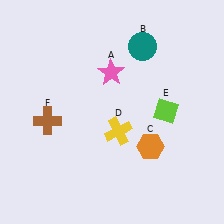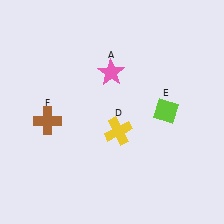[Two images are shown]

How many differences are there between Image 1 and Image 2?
There are 2 differences between the two images.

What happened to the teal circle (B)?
The teal circle (B) was removed in Image 2. It was in the top-right area of Image 1.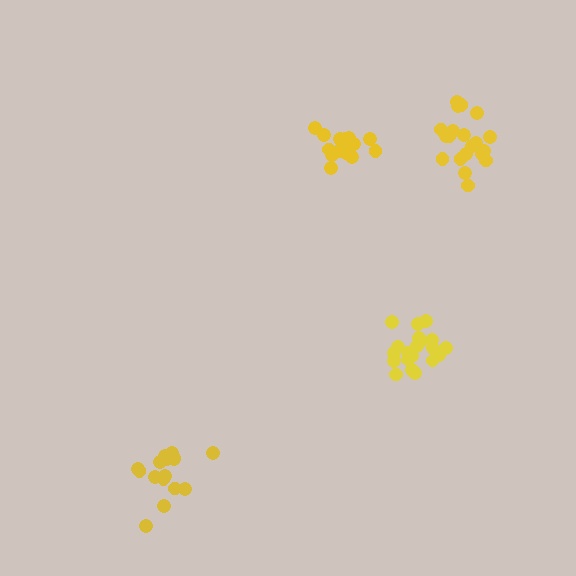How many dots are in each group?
Group 1: 21 dots, Group 2: 21 dots, Group 3: 15 dots, Group 4: 16 dots (73 total).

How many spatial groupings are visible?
There are 4 spatial groupings.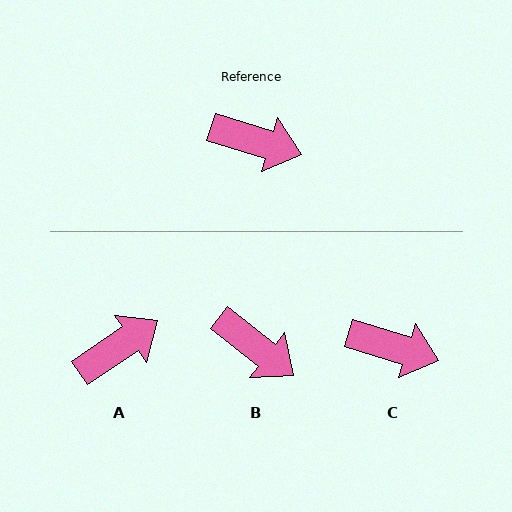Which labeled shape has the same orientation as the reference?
C.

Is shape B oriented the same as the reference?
No, it is off by about 21 degrees.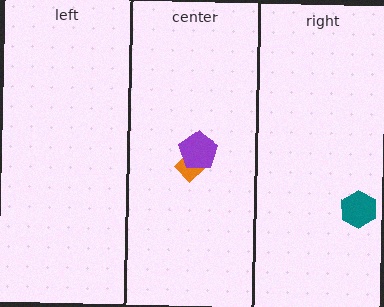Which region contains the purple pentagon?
The center region.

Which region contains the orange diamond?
The center region.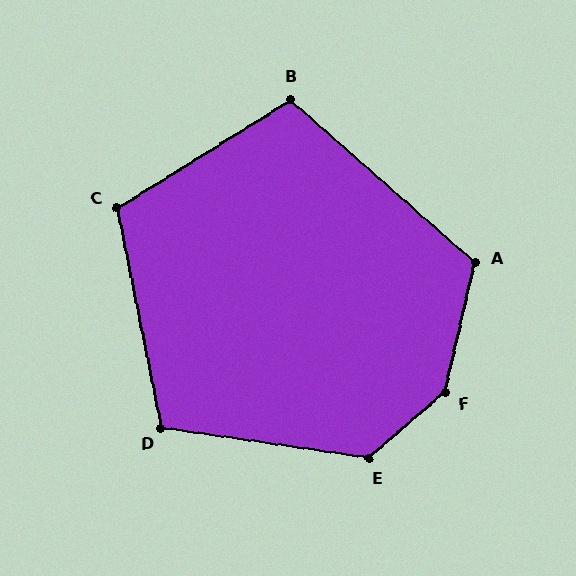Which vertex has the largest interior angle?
F, at approximately 144 degrees.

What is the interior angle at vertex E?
Approximately 131 degrees (obtuse).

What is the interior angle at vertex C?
Approximately 111 degrees (obtuse).